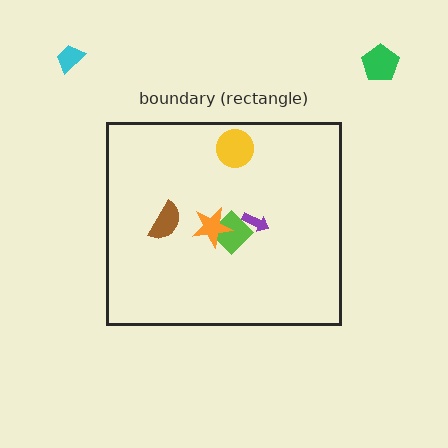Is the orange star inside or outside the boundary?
Inside.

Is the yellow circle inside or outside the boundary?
Inside.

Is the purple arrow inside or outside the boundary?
Inside.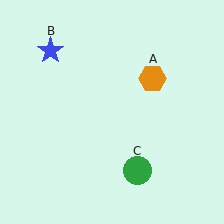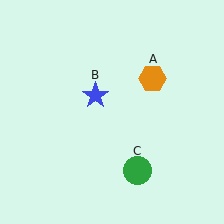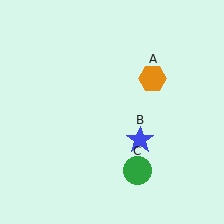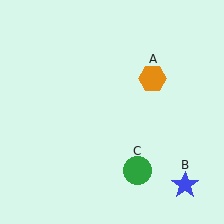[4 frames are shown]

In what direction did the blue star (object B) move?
The blue star (object B) moved down and to the right.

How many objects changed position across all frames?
1 object changed position: blue star (object B).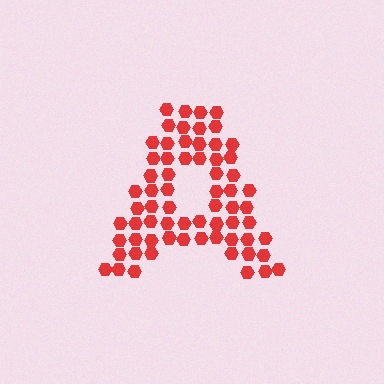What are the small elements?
The small elements are hexagons.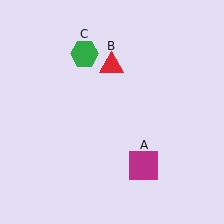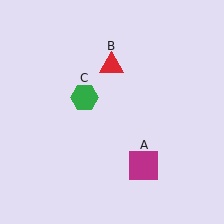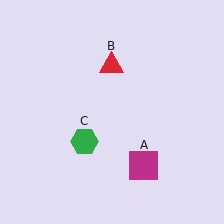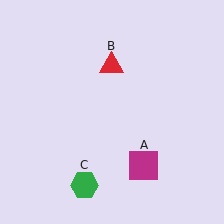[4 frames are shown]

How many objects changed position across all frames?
1 object changed position: green hexagon (object C).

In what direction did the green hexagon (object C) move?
The green hexagon (object C) moved down.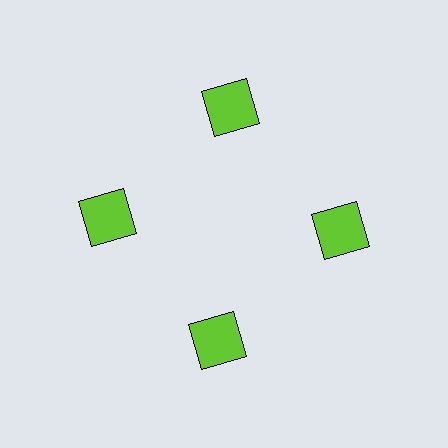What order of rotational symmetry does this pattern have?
This pattern has 4-fold rotational symmetry.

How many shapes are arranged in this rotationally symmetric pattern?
There are 4 shapes, arranged in 4 groups of 1.